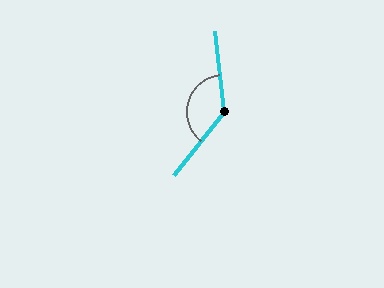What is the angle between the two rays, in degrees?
Approximately 136 degrees.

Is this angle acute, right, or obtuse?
It is obtuse.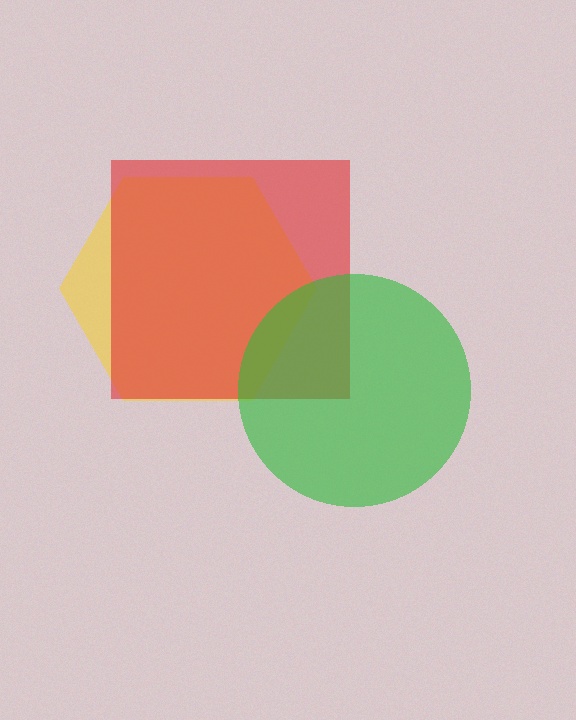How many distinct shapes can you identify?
There are 3 distinct shapes: a yellow hexagon, a red square, a green circle.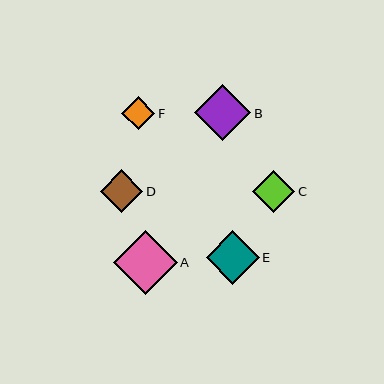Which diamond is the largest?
Diamond A is the largest with a size of approximately 64 pixels.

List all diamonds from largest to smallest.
From largest to smallest: A, B, E, D, C, F.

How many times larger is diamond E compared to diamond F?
Diamond E is approximately 1.6 times the size of diamond F.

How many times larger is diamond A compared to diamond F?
Diamond A is approximately 1.9 times the size of diamond F.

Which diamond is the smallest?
Diamond F is the smallest with a size of approximately 33 pixels.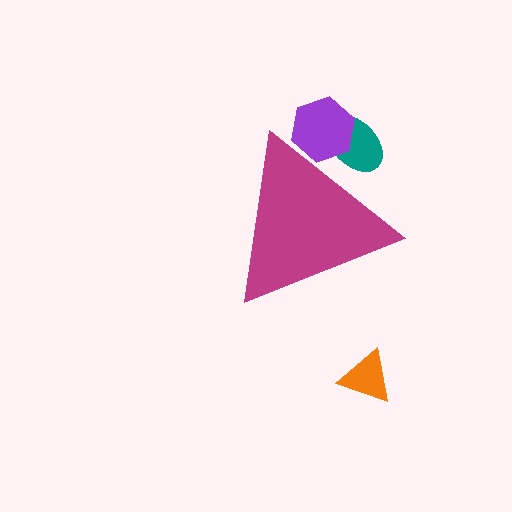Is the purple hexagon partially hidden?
Yes, the purple hexagon is partially hidden behind the magenta triangle.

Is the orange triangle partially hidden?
No, the orange triangle is fully visible.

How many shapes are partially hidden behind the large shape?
2 shapes are partially hidden.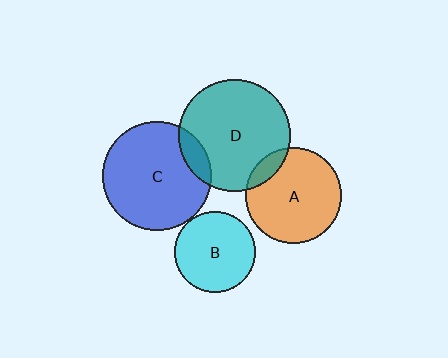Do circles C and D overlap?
Yes.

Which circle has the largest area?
Circle D (teal).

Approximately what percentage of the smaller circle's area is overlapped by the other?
Approximately 10%.